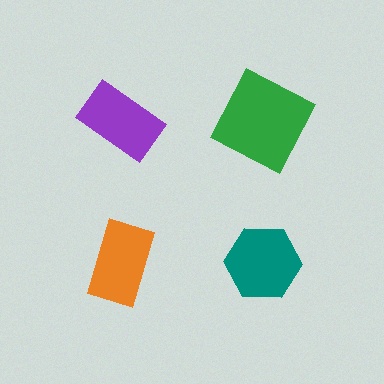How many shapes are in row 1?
2 shapes.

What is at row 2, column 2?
A teal hexagon.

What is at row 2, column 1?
An orange rectangle.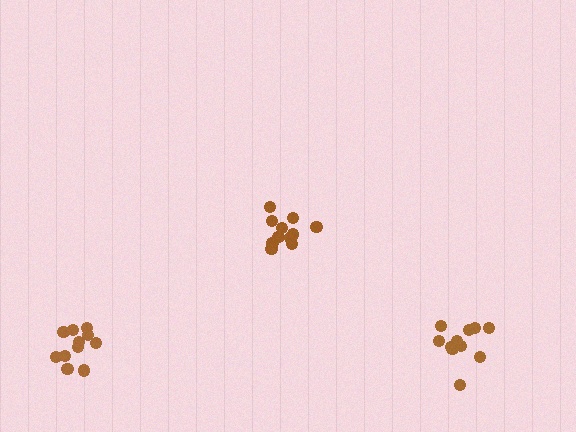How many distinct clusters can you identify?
There are 3 distinct clusters.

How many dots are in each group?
Group 1: 11 dots, Group 2: 11 dots, Group 3: 11 dots (33 total).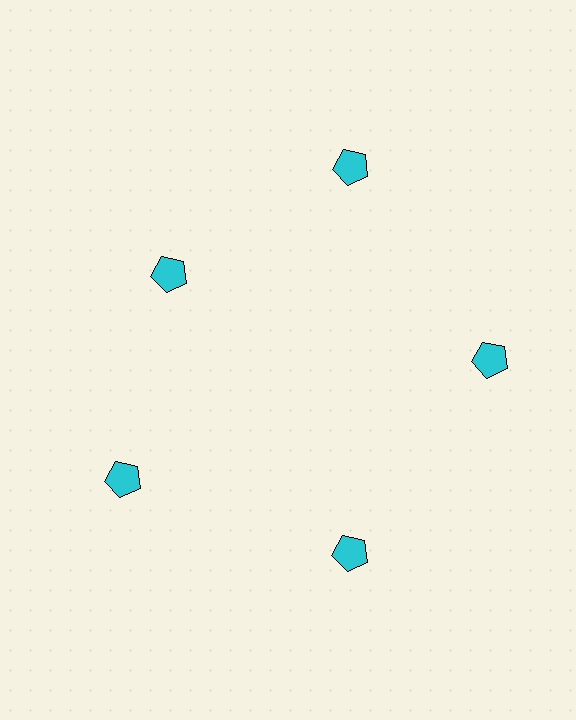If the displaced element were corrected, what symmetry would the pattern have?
It would have 5-fold rotational symmetry — the pattern would map onto itself every 72 degrees.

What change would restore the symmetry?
The symmetry would be restored by moving it outward, back onto the ring so that all 5 pentagons sit at equal angles and equal distance from the center.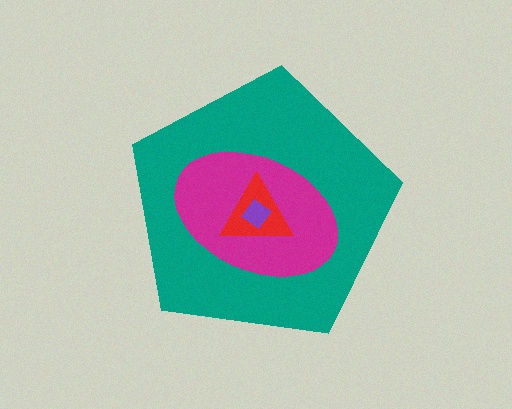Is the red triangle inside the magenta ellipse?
Yes.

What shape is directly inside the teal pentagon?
The magenta ellipse.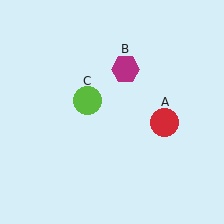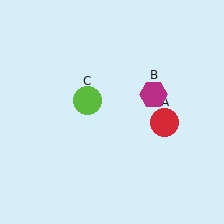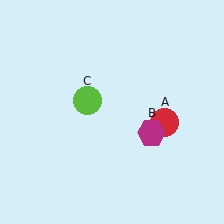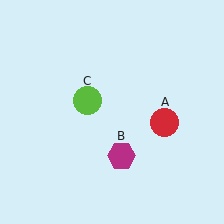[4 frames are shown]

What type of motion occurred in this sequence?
The magenta hexagon (object B) rotated clockwise around the center of the scene.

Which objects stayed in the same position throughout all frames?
Red circle (object A) and lime circle (object C) remained stationary.